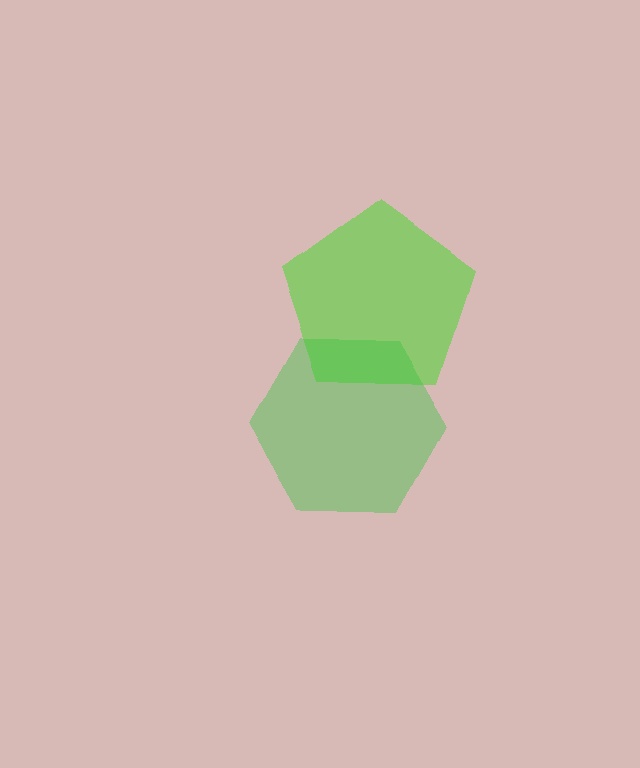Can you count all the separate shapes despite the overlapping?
Yes, there are 2 separate shapes.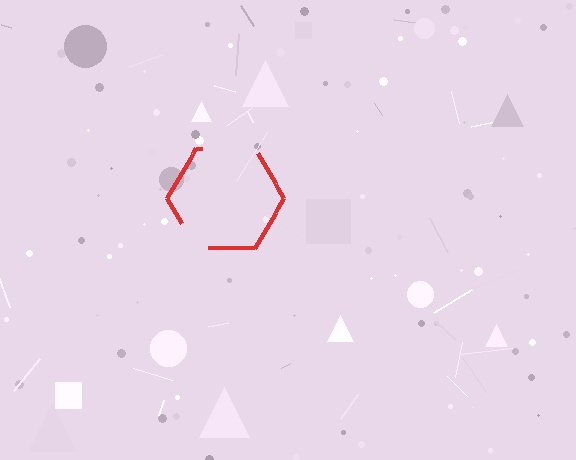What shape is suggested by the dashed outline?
The dashed outline suggests a hexagon.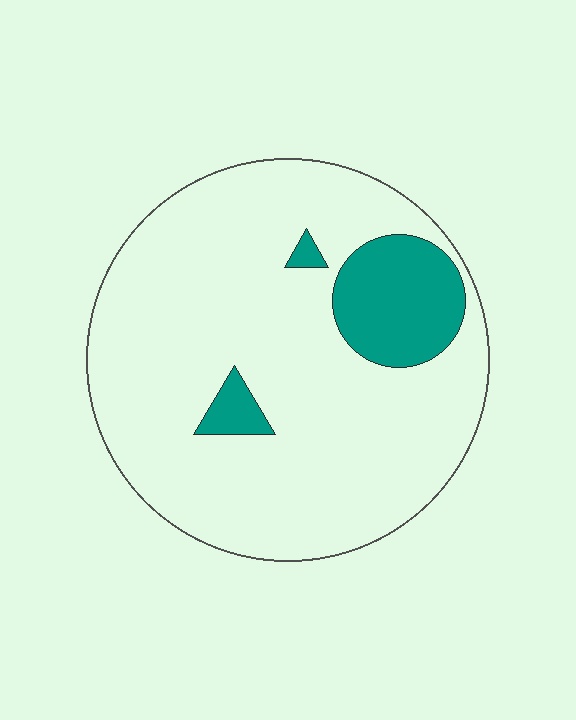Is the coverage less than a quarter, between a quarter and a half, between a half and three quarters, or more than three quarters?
Less than a quarter.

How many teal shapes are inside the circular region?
3.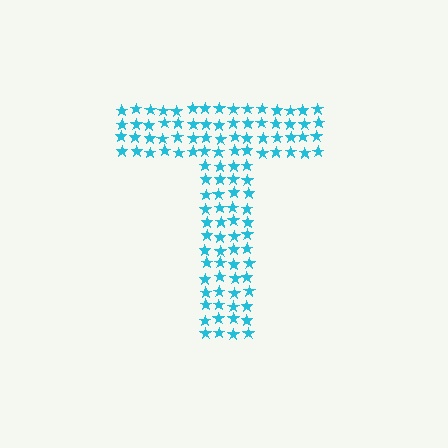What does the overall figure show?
The overall figure shows the letter T.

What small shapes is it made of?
It is made of small stars.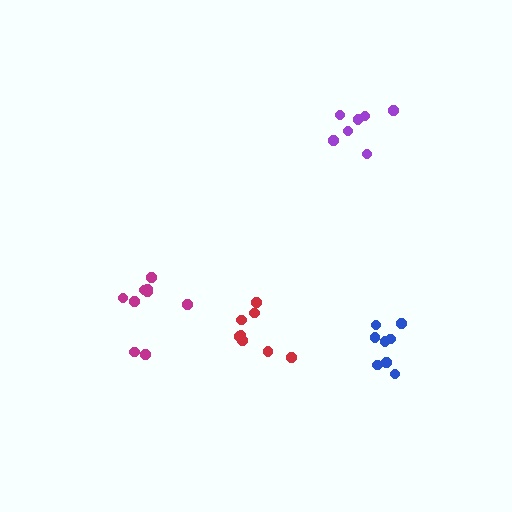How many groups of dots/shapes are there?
There are 4 groups.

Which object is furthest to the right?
The blue cluster is rightmost.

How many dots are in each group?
Group 1: 8 dots, Group 2: 7 dots, Group 3: 9 dots, Group 4: 8 dots (32 total).